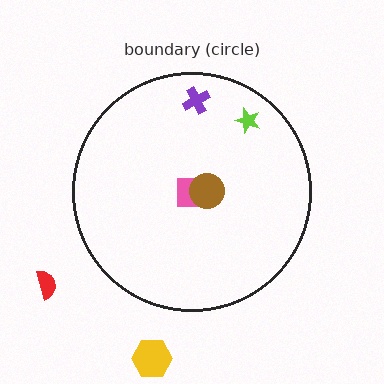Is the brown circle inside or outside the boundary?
Inside.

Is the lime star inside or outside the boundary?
Inside.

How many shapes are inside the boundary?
4 inside, 2 outside.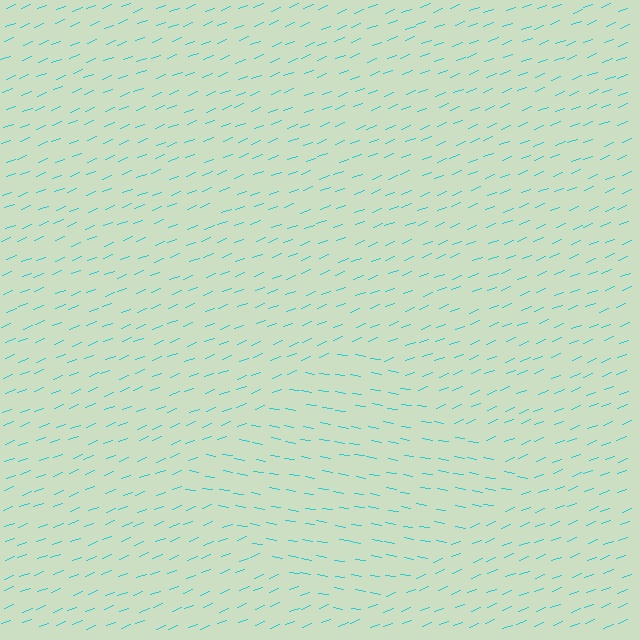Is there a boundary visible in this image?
Yes, there is a texture boundary formed by a change in line orientation.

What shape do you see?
I see a diamond.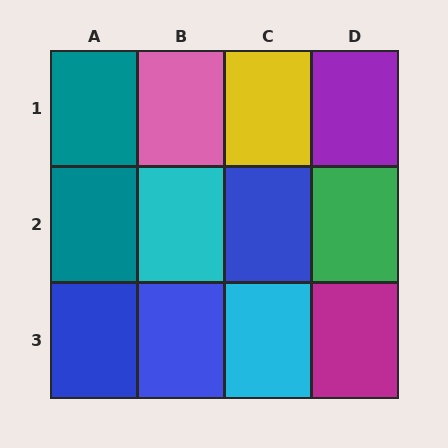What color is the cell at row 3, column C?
Cyan.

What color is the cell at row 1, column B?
Pink.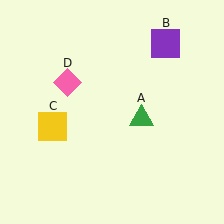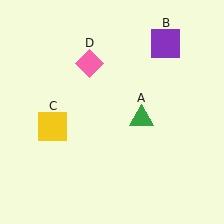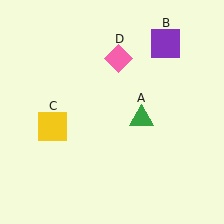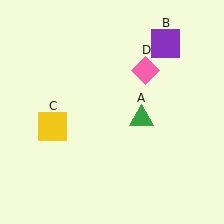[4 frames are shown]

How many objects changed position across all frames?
1 object changed position: pink diamond (object D).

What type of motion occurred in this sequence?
The pink diamond (object D) rotated clockwise around the center of the scene.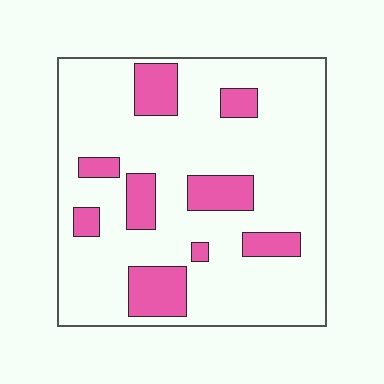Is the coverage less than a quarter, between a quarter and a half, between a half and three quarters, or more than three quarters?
Less than a quarter.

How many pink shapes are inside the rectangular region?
9.